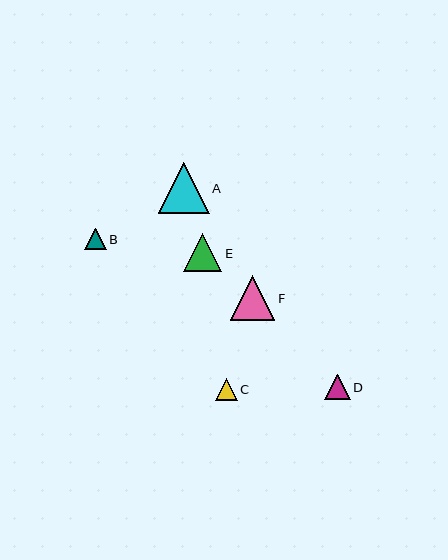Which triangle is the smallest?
Triangle B is the smallest with a size of approximately 22 pixels.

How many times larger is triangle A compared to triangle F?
Triangle A is approximately 1.1 times the size of triangle F.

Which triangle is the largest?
Triangle A is the largest with a size of approximately 51 pixels.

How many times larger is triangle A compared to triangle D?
Triangle A is approximately 2.0 times the size of triangle D.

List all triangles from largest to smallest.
From largest to smallest: A, F, E, D, C, B.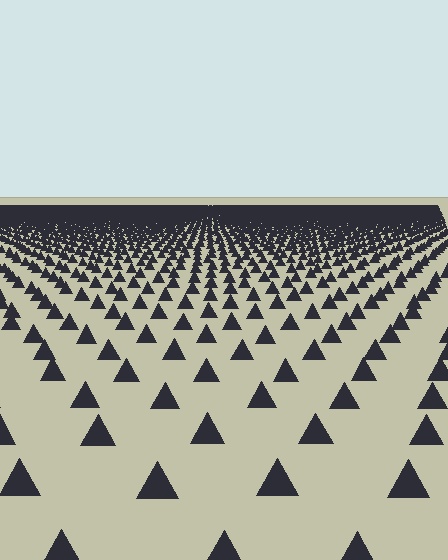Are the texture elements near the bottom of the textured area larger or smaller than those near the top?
Larger. Near the bottom, elements are closer to the viewer and appear at a bigger on-screen size.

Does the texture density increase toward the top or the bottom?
Density increases toward the top.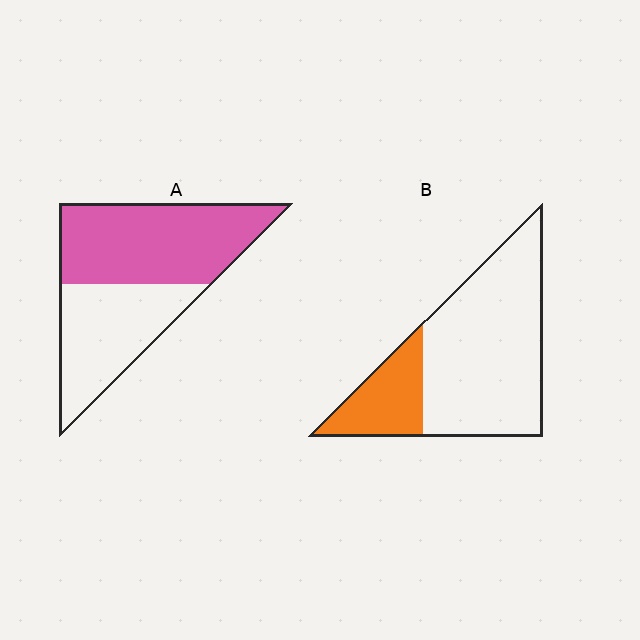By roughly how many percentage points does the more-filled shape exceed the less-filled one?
By roughly 35 percentage points (A over B).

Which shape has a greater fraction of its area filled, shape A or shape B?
Shape A.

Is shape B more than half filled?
No.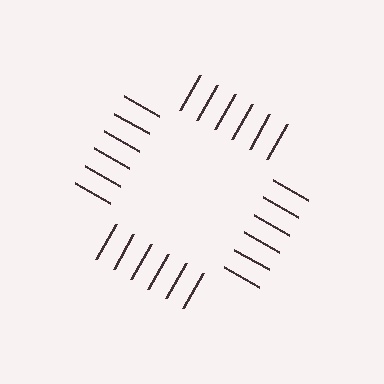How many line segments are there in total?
24 — 6 along each of the 4 edges.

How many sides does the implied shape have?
4 sides — the line-ends trace a square.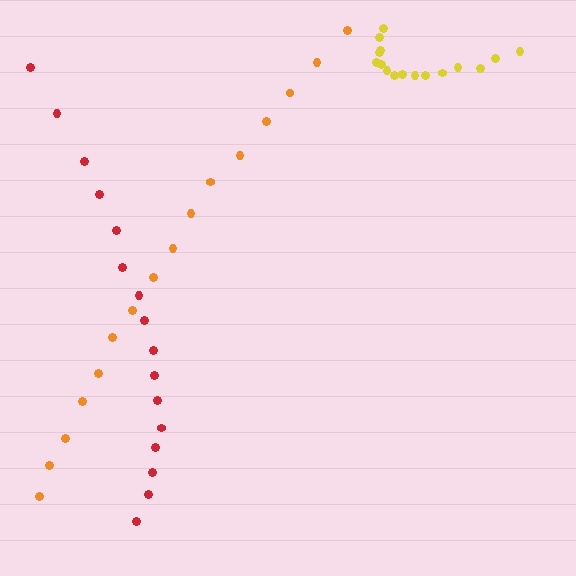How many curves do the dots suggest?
There are 3 distinct paths.